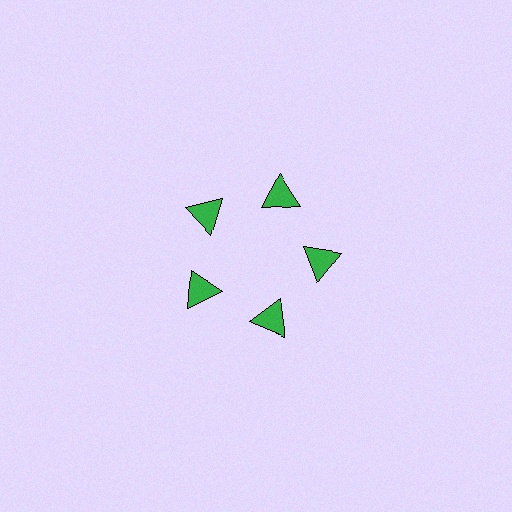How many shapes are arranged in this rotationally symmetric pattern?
There are 5 shapes, arranged in 5 groups of 1.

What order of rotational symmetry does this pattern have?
This pattern has 5-fold rotational symmetry.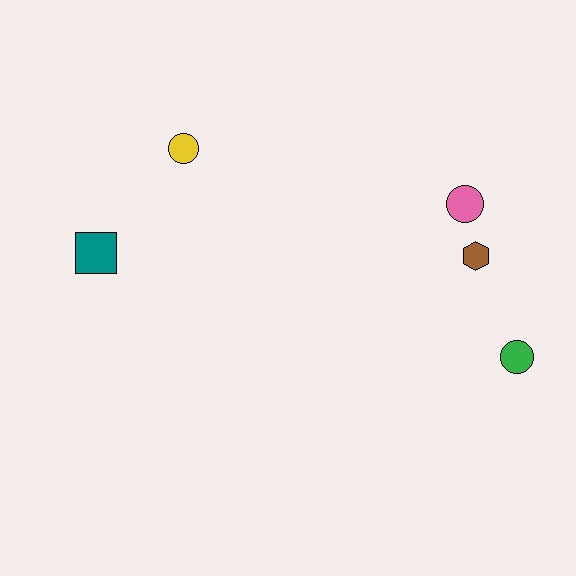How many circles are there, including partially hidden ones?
There are 3 circles.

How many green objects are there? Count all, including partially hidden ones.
There is 1 green object.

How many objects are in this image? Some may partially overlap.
There are 5 objects.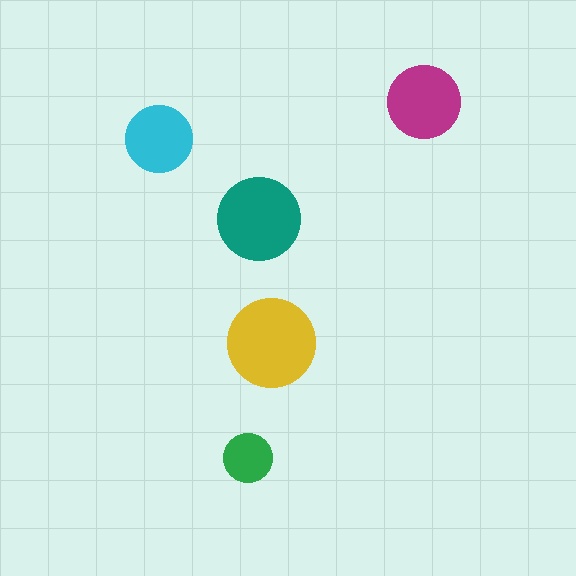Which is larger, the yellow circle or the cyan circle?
The yellow one.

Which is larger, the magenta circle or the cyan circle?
The magenta one.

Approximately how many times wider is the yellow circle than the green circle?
About 2 times wider.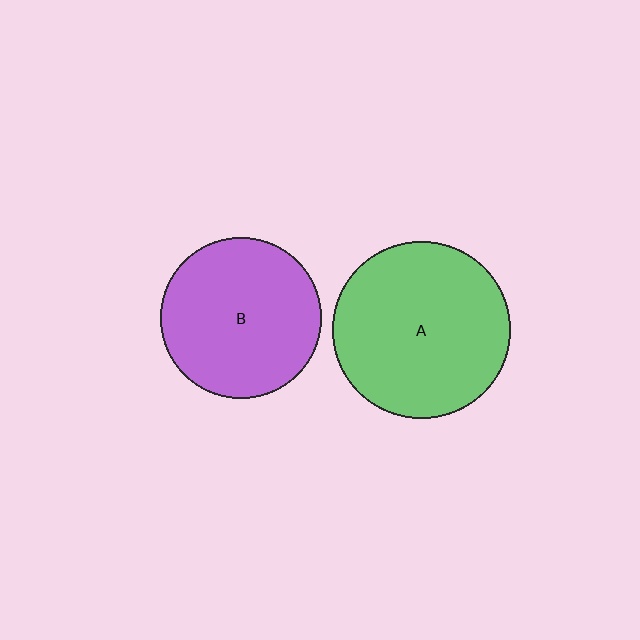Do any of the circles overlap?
No, none of the circles overlap.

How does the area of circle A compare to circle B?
Approximately 1.2 times.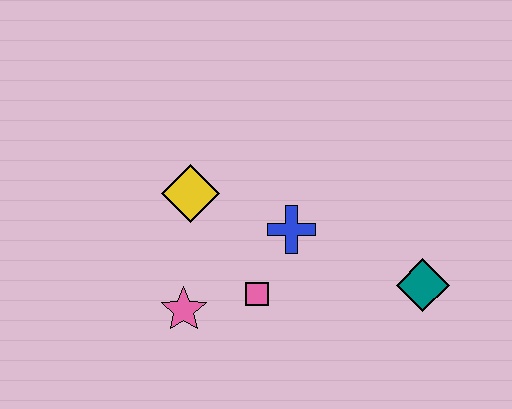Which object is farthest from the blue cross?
The teal diamond is farthest from the blue cross.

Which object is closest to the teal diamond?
The blue cross is closest to the teal diamond.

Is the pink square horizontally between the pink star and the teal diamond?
Yes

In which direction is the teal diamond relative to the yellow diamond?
The teal diamond is to the right of the yellow diamond.